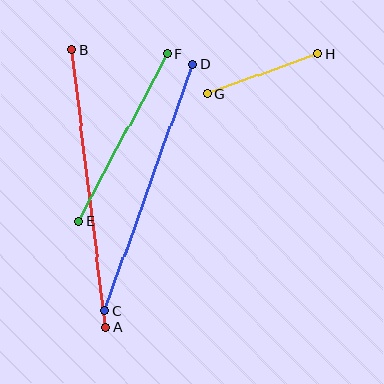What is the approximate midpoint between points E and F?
The midpoint is at approximately (123, 138) pixels.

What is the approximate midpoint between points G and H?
The midpoint is at approximately (262, 74) pixels.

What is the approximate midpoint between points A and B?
The midpoint is at approximately (89, 189) pixels.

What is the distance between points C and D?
The distance is approximately 262 pixels.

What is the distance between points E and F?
The distance is approximately 190 pixels.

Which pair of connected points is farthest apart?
Points A and B are farthest apart.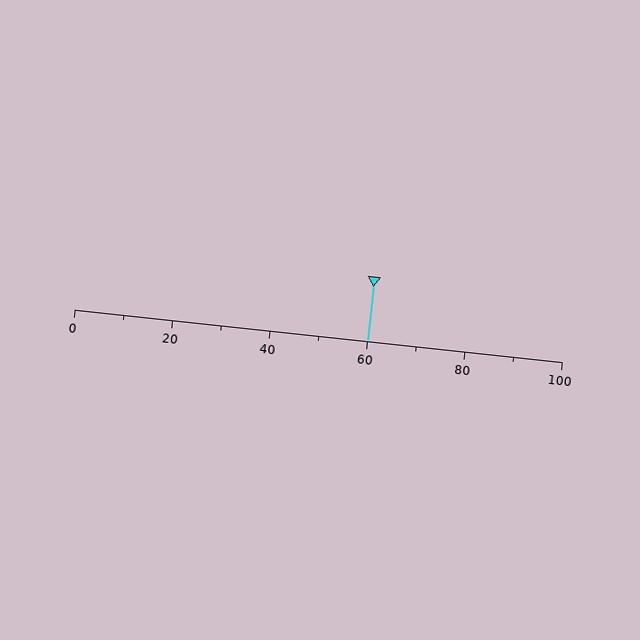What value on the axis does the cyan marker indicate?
The marker indicates approximately 60.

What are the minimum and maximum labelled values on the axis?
The axis runs from 0 to 100.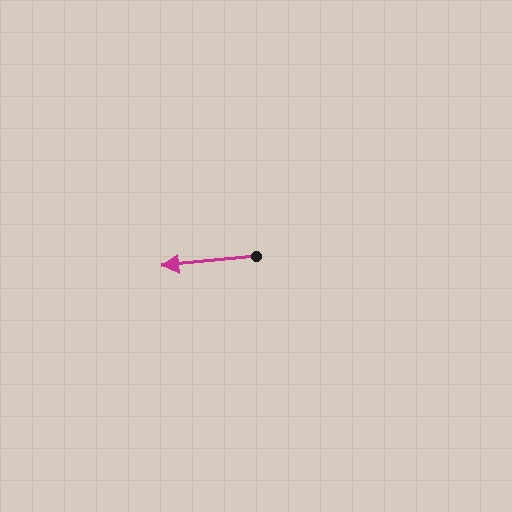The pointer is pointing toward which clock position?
Roughly 9 o'clock.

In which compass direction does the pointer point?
West.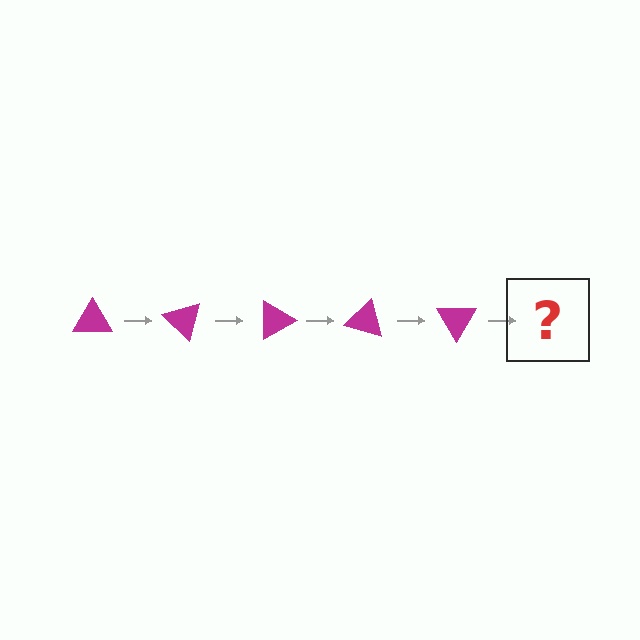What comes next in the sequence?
The next element should be a magenta triangle rotated 225 degrees.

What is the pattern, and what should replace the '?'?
The pattern is that the triangle rotates 45 degrees each step. The '?' should be a magenta triangle rotated 225 degrees.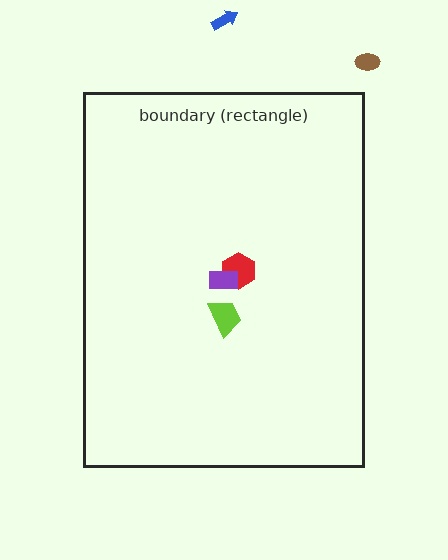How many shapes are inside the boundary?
3 inside, 2 outside.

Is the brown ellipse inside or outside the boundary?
Outside.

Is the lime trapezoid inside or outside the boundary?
Inside.